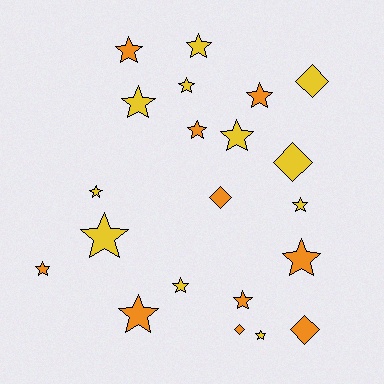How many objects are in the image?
There are 21 objects.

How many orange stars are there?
There are 7 orange stars.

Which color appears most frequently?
Yellow, with 11 objects.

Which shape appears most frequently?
Star, with 16 objects.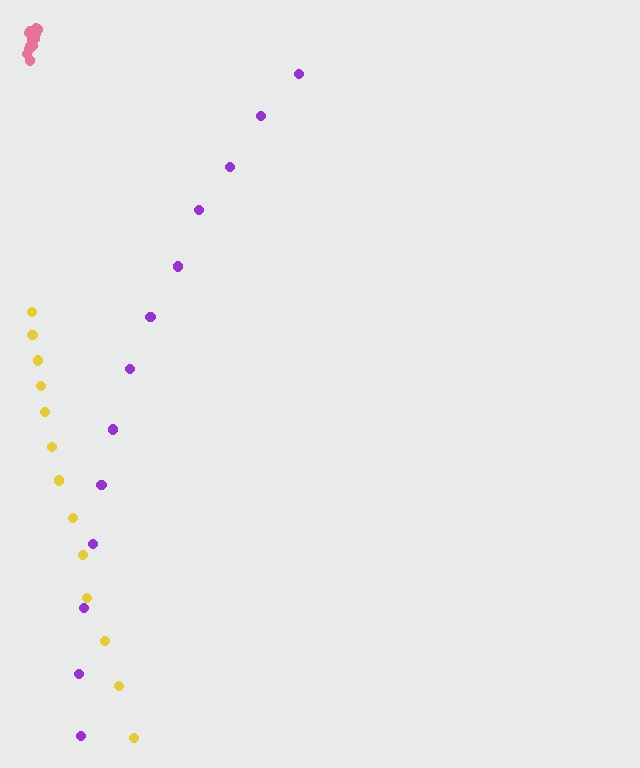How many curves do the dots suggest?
There are 3 distinct paths.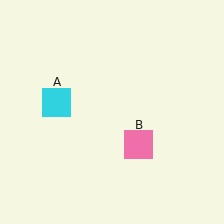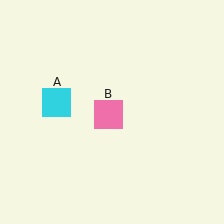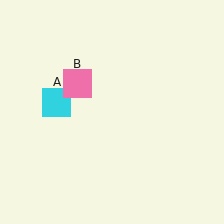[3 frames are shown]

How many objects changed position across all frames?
1 object changed position: pink square (object B).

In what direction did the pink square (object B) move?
The pink square (object B) moved up and to the left.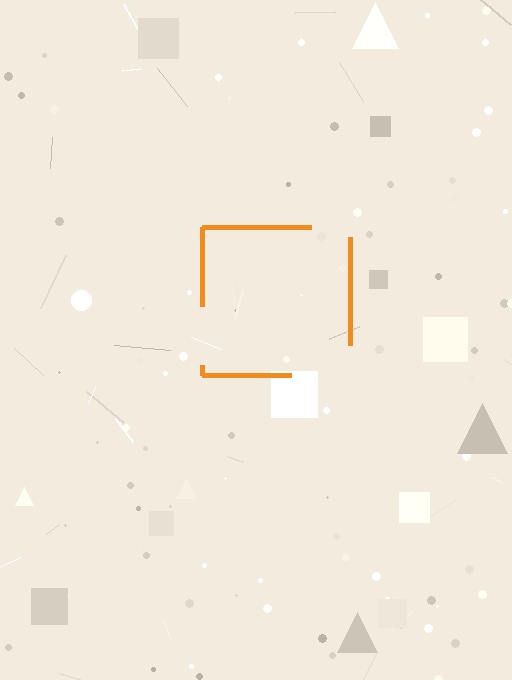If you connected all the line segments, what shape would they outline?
They would outline a square.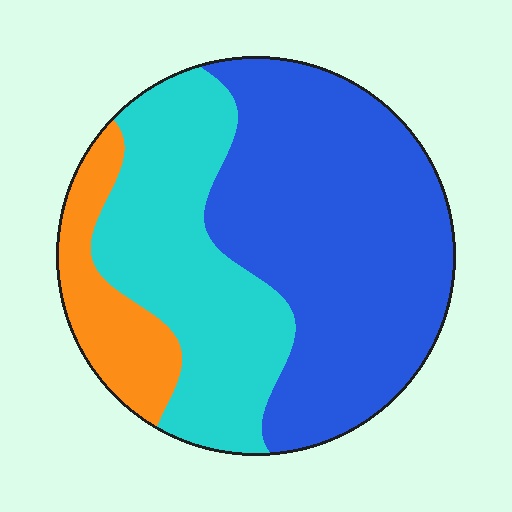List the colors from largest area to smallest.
From largest to smallest: blue, cyan, orange.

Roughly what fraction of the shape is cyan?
Cyan takes up about one third (1/3) of the shape.